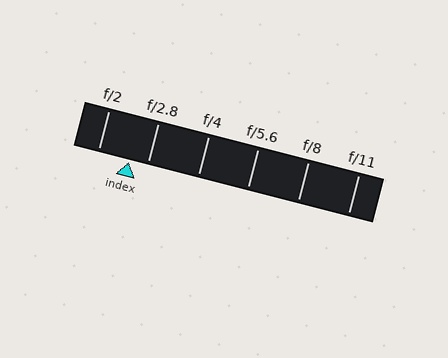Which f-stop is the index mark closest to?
The index mark is closest to f/2.8.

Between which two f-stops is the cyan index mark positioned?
The index mark is between f/2 and f/2.8.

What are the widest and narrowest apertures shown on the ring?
The widest aperture shown is f/2 and the narrowest is f/11.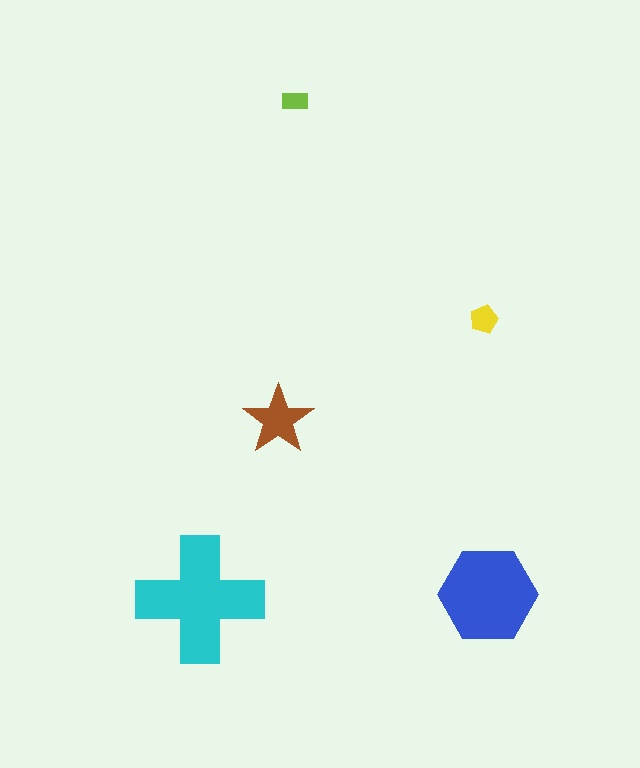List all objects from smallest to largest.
The lime rectangle, the yellow pentagon, the brown star, the blue hexagon, the cyan cross.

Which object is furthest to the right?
The blue hexagon is rightmost.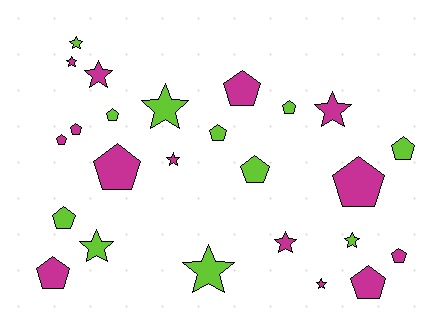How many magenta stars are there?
There are 6 magenta stars.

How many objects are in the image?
There are 25 objects.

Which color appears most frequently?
Magenta, with 14 objects.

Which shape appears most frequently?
Pentagon, with 14 objects.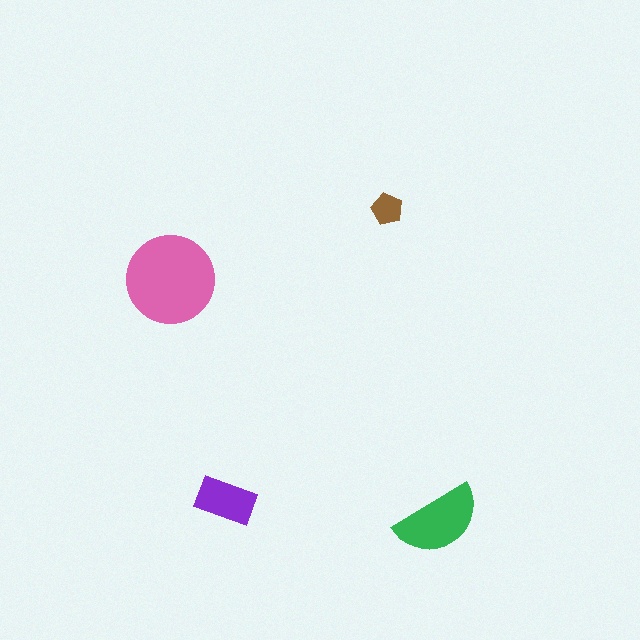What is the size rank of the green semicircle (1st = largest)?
2nd.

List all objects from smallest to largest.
The brown pentagon, the purple rectangle, the green semicircle, the pink circle.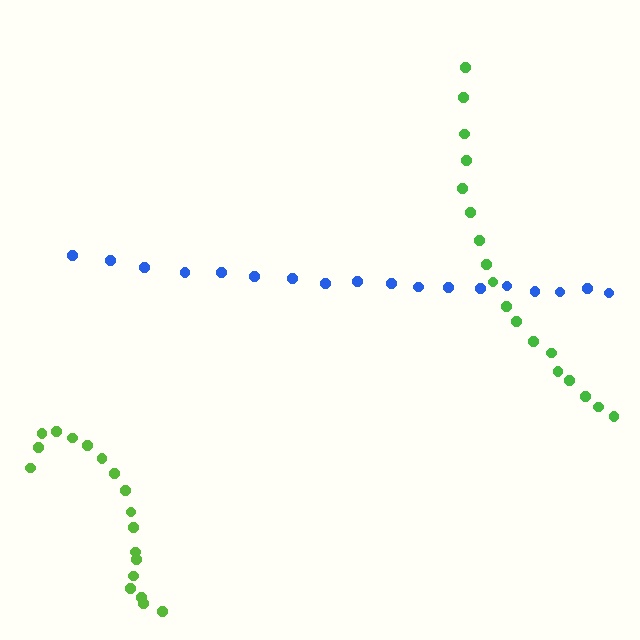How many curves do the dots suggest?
There are 3 distinct paths.